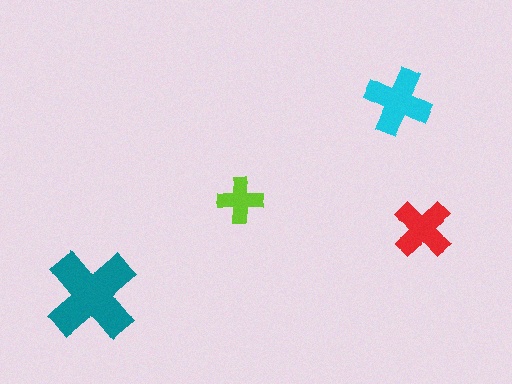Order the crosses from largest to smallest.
the teal one, the cyan one, the red one, the lime one.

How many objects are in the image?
There are 4 objects in the image.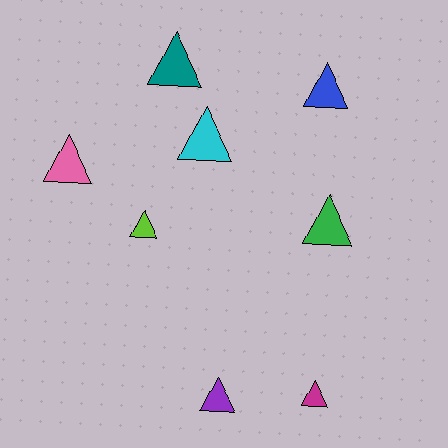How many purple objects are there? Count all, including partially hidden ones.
There is 1 purple object.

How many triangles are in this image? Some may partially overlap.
There are 8 triangles.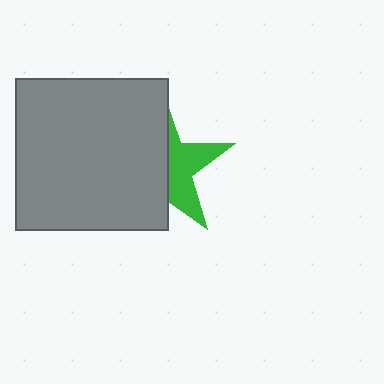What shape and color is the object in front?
The object in front is a gray square.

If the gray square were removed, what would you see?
You would see the complete green star.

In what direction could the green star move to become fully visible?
The green star could move right. That would shift it out from behind the gray square entirely.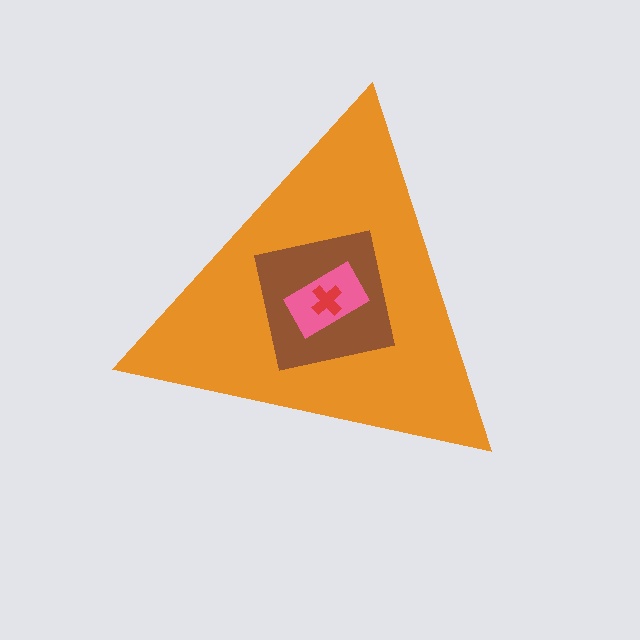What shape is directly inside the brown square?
The pink rectangle.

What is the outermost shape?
The orange triangle.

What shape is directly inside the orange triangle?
The brown square.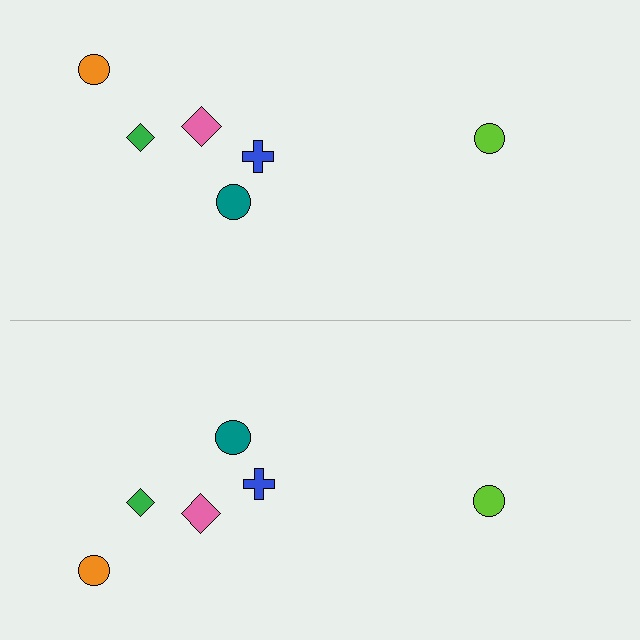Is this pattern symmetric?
Yes, this pattern has bilateral (reflection) symmetry.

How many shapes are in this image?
There are 12 shapes in this image.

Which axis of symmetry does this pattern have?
The pattern has a horizontal axis of symmetry running through the center of the image.